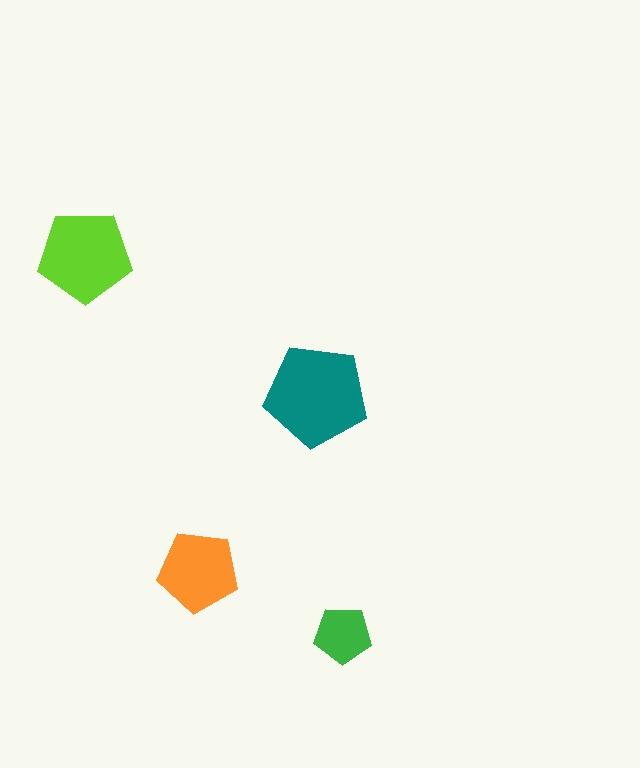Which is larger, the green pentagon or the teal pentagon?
The teal one.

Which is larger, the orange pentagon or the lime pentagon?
The lime one.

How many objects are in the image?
There are 4 objects in the image.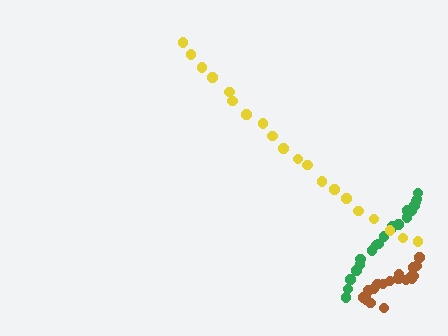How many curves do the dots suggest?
There are 3 distinct paths.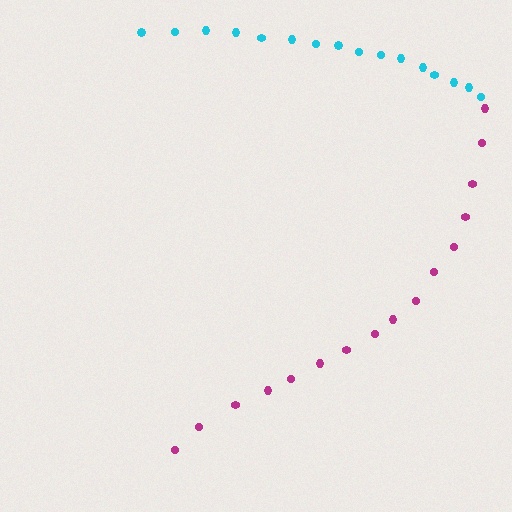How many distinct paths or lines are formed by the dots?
There are 2 distinct paths.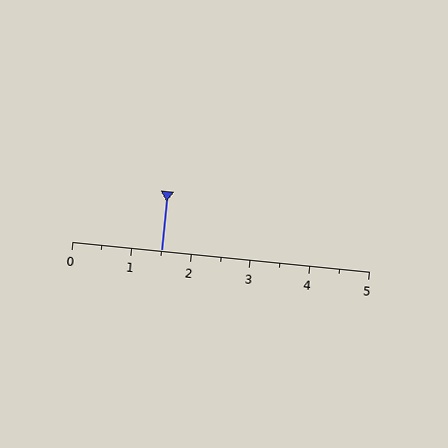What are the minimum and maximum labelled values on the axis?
The axis runs from 0 to 5.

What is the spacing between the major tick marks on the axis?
The major ticks are spaced 1 apart.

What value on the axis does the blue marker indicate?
The marker indicates approximately 1.5.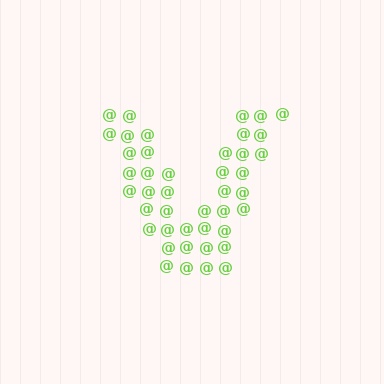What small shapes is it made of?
It is made of small at signs.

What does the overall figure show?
The overall figure shows the letter V.